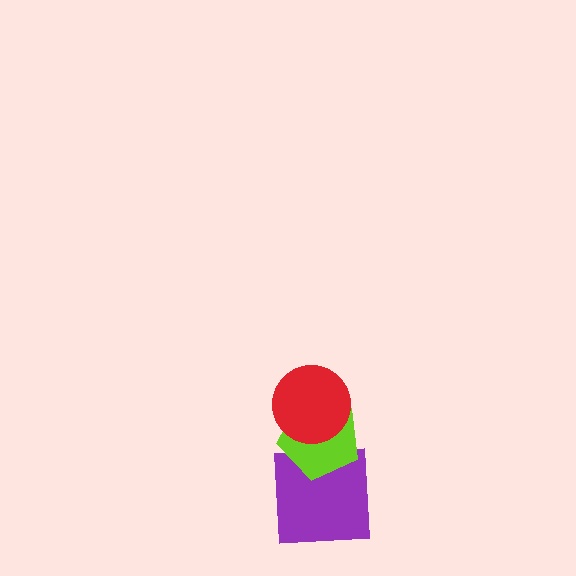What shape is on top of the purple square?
The lime pentagon is on top of the purple square.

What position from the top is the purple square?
The purple square is 3rd from the top.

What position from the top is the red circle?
The red circle is 1st from the top.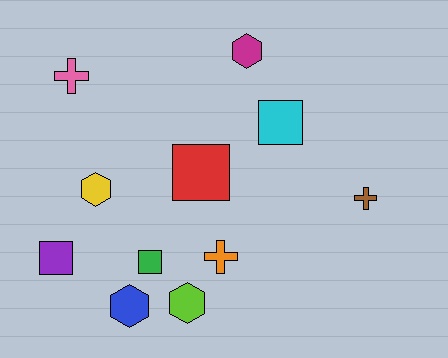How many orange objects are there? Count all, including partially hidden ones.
There is 1 orange object.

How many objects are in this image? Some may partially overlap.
There are 11 objects.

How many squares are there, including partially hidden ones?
There are 4 squares.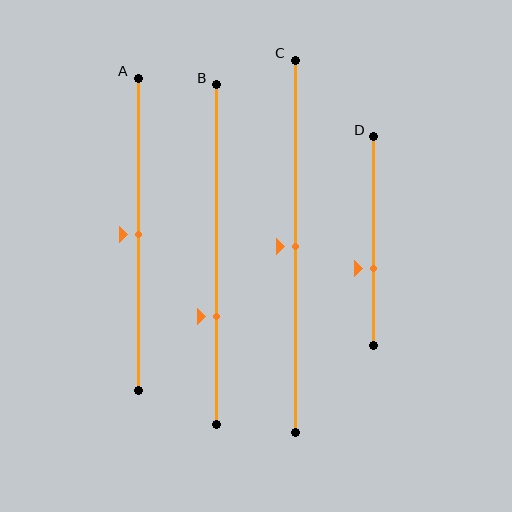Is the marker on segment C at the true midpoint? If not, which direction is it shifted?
Yes, the marker on segment C is at the true midpoint.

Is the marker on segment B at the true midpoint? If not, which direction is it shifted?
No, the marker on segment B is shifted downward by about 18% of the segment length.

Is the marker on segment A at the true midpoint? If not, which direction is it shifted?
Yes, the marker on segment A is at the true midpoint.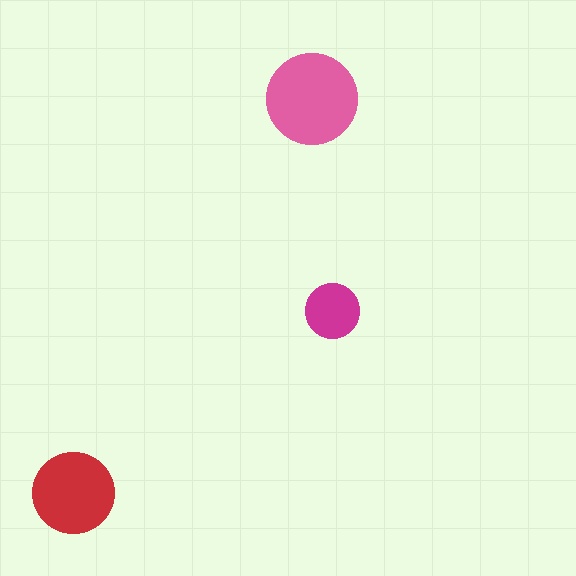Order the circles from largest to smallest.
the pink one, the red one, the magenta one.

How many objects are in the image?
There are 3 objects in the image.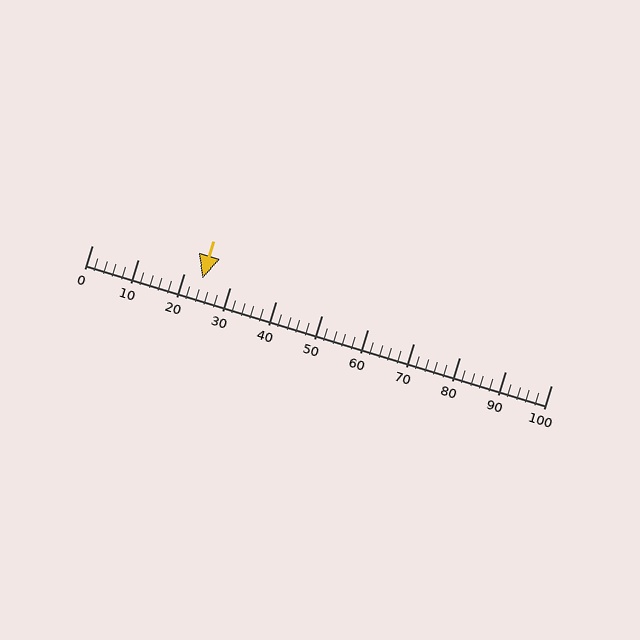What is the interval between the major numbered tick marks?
The major tick marks are spaced 10 units apart.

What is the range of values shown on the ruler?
The ruler shows values from 0 to 100.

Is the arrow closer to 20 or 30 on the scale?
The arrow is closer to 20.